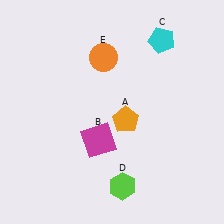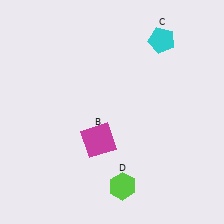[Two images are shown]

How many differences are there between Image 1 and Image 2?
There are 2 differences between the two images.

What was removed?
The orange pentagon (A), the orange circle (E) were removed in Image 2.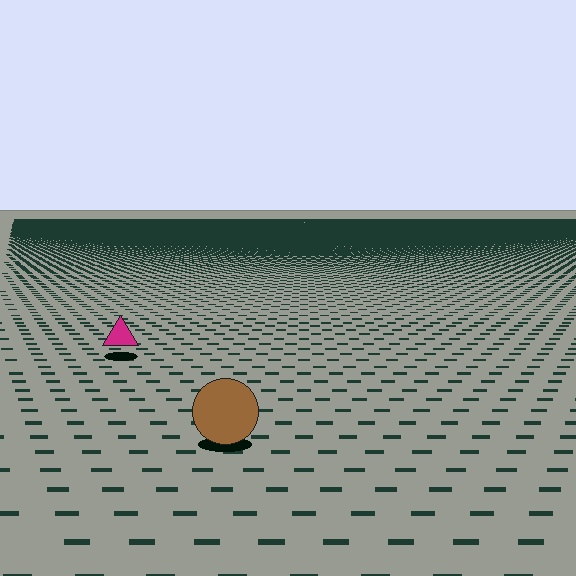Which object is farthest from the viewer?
The magenta triangle is farthest from the viewer. It appears smaller and the ground texture around it is denser.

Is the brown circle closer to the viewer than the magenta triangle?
Yes. The brown circle is closer — you can tell from the texture gradient: the ground texture is coarser near it.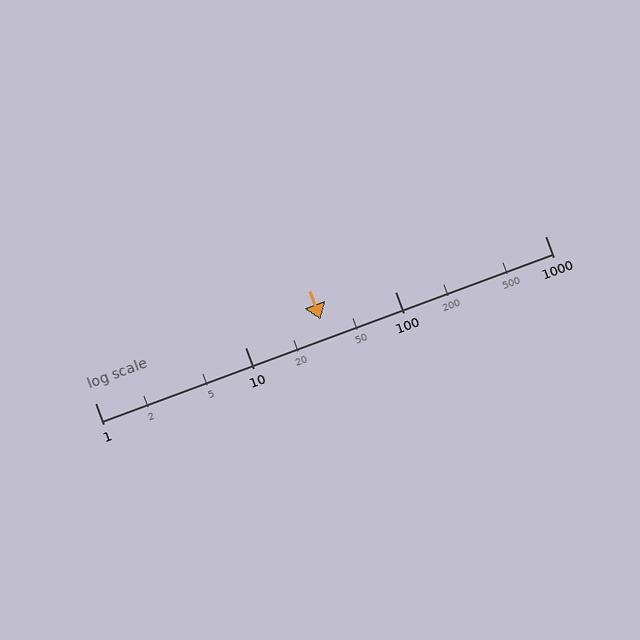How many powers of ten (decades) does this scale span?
The scale spans 3 decades, from 1 to 1000.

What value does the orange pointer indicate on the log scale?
The pointer indicates approximately 32.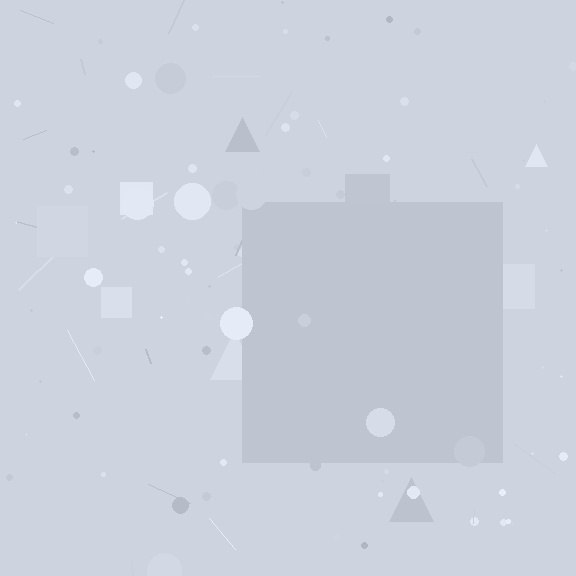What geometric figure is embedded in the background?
A square is embedded in the background.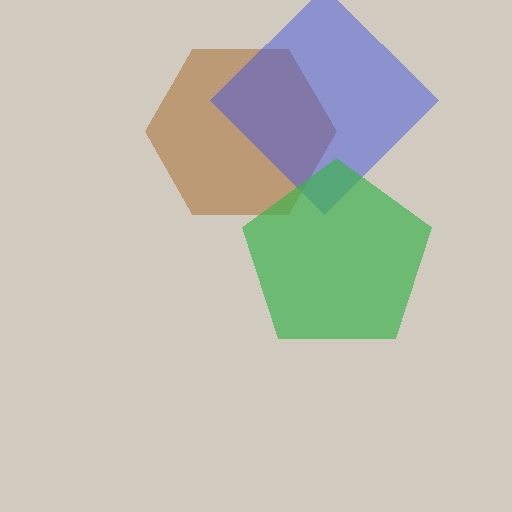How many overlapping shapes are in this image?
There are 3 overlapping shapes in the image.